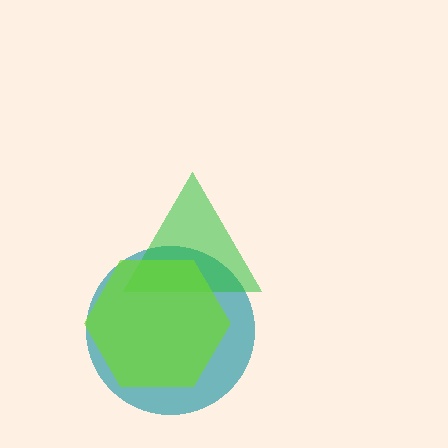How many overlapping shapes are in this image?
There are 3 overlapping shapes in the image.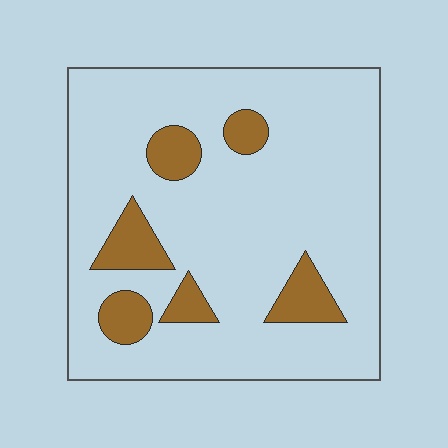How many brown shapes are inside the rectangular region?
6.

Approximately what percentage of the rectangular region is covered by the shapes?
Approximately 15%.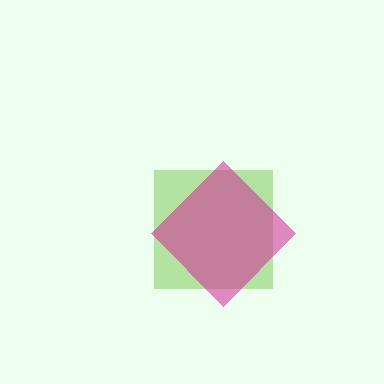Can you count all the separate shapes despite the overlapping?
Yes, there are 2 separate shapes.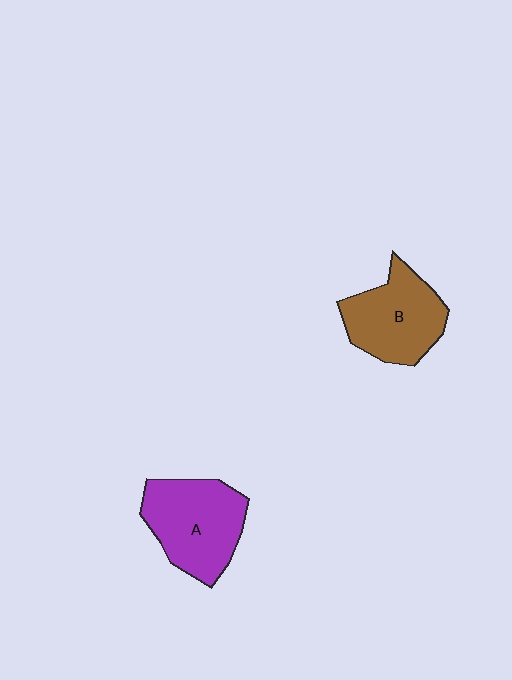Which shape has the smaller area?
Shape B (brown).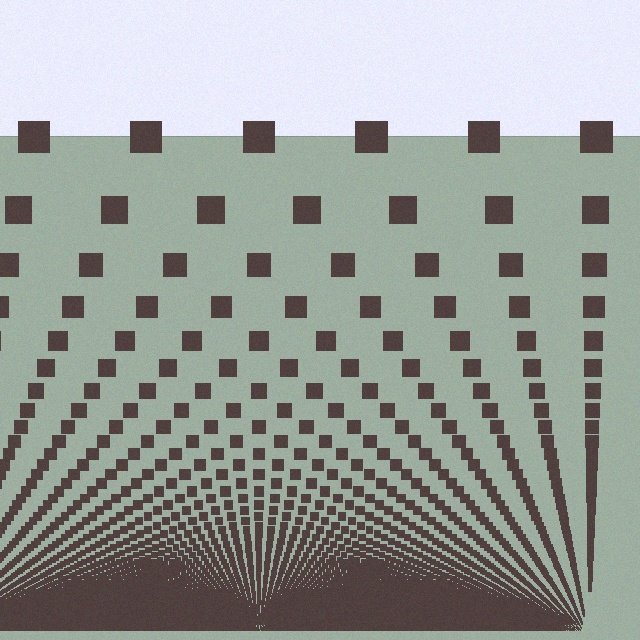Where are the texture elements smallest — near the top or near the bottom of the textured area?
Near the bottom.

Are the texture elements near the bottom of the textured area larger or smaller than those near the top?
Smaller. The gradient is inverted — elements near the bottom are smaller and denser.